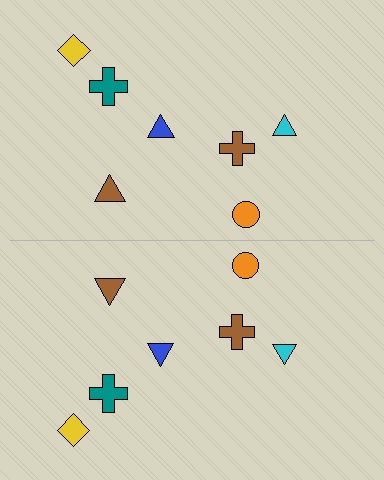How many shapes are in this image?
There are 14 shapes in this image.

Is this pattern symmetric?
Yes, this pattern has bilateral (reflection) symmetry.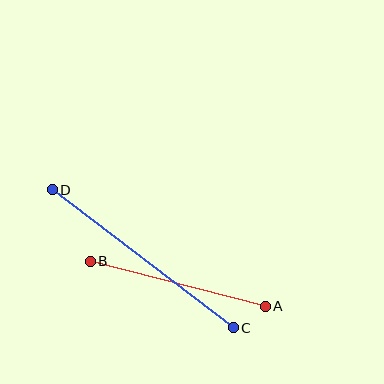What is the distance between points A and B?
The distance is approximately 180 pixels.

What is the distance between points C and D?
The distance is approximately 228 pixels.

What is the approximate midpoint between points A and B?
The midpoint is at approximately (178, 284) pixels.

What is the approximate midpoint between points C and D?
The midpoint is at approximately (143, 259) pixels.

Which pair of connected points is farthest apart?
Points C and D are farthest apart.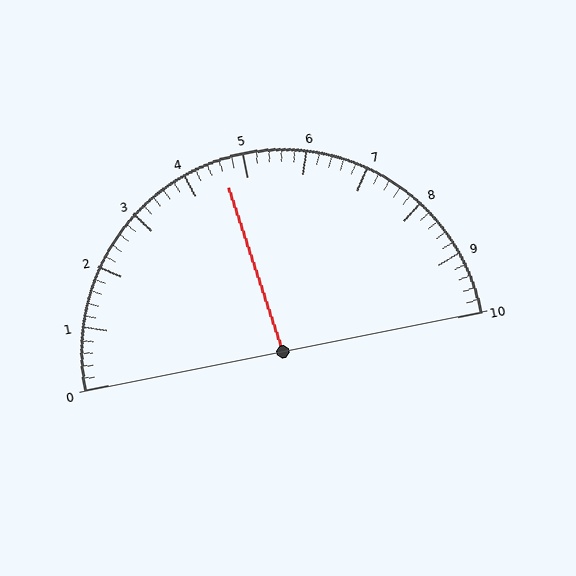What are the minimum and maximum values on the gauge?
The gauge ranges from 0 to 10.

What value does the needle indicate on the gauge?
The needle indicates approximately 4.6.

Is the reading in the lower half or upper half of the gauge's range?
The reading is in the lower half of the range (0 to 10).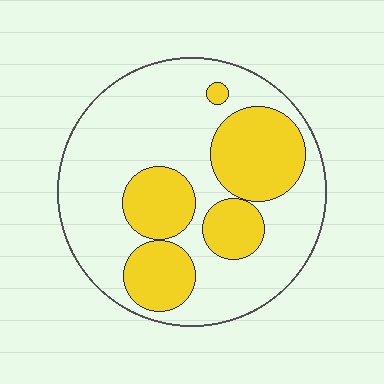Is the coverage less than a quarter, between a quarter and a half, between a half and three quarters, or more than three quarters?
Between a quarter and a half.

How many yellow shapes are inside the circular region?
5.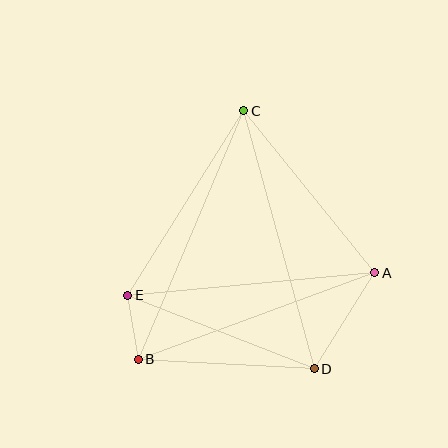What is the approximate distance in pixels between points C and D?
The distance between C and D is approximately 267 pixels.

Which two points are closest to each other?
Points B and E are closest to each other.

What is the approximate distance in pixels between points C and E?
The distance between C and E is approximately 218 pixels.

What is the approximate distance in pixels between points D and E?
The distance between D and E is approximately 201 pixels.